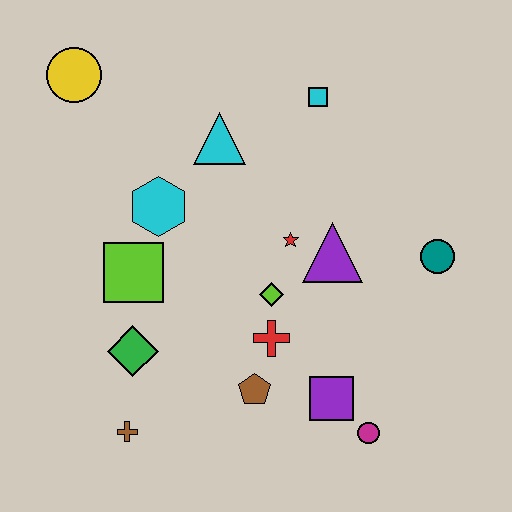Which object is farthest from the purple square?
The yellow circle is farthest from the purple square.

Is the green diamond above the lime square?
No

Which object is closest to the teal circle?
The purple triangle is closest to the teal circle.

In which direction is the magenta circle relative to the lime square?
The magenta circle is to the right of the lime square.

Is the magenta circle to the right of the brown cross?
Yes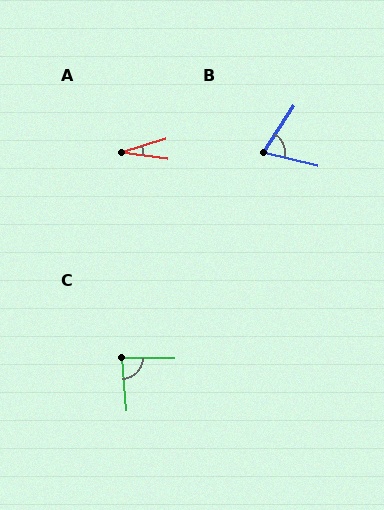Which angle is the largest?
C, at approximately 85 degrees.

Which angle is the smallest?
A, at approximately 25 degrees.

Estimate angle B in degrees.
Approximately 70 degrees.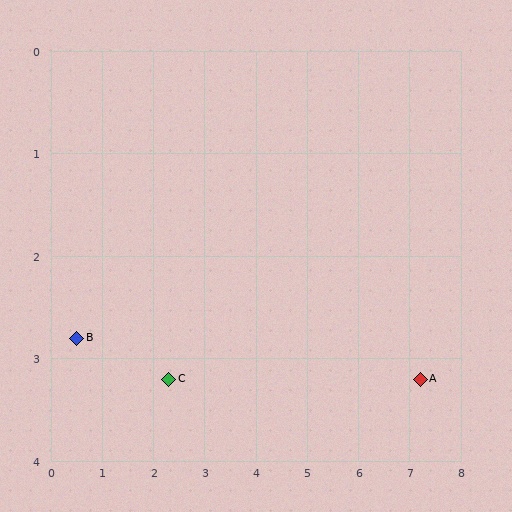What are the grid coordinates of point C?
Point C is at approximately (2.3, 3.2).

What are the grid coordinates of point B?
Point B is at approximately (0.5, 2.8).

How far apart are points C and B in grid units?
Points C and B are about 1.8 grid units apart.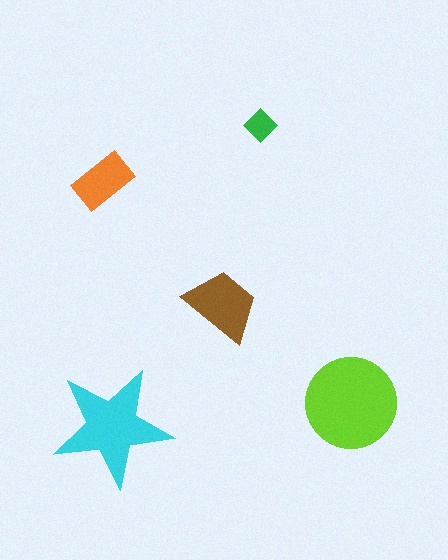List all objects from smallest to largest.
The green diamond, the orange rectangle, the brown trapezoid, the cyan star, the lime circle.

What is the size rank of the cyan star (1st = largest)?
2nd.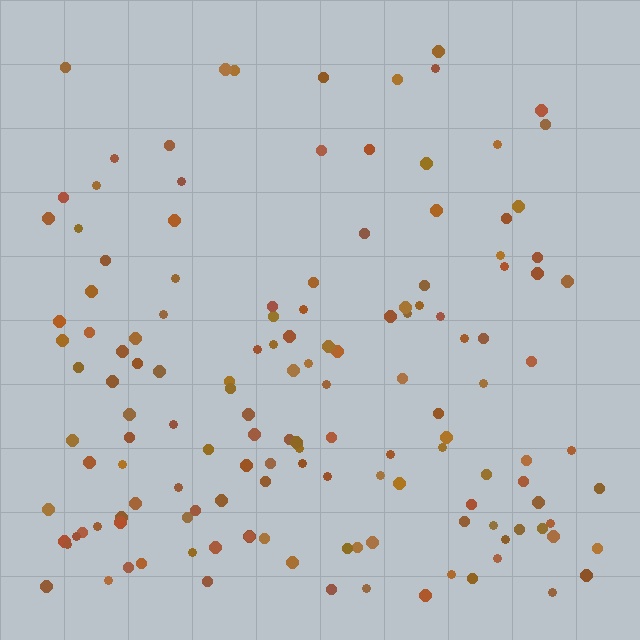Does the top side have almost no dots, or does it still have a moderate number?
Still a moderate number, just noticeably fewer than the bottom.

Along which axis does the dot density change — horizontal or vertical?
Vertical.